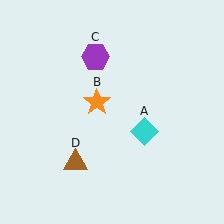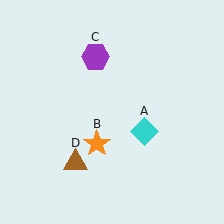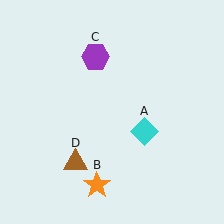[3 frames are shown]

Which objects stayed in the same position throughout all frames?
Cyan diamond (object A) and purple hexagon (object C) and brown triangle (object D) remained stationary.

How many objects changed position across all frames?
1 object changed position: orange star (object B).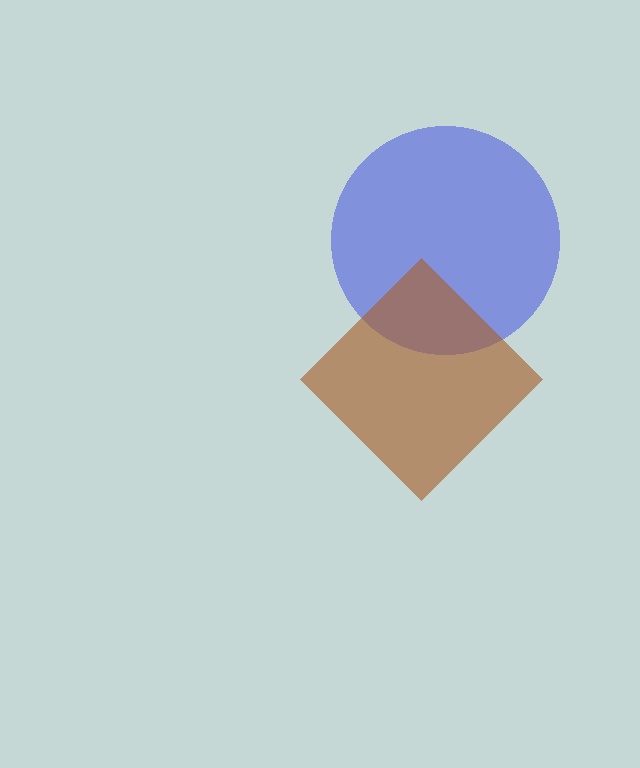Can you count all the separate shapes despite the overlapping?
Yes, there are 2 separate shapes.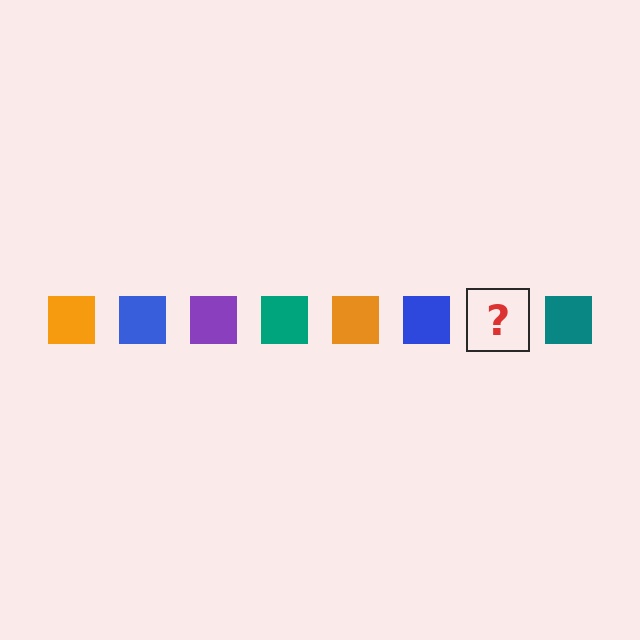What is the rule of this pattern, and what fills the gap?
The rule is that the pattern cycles through orange, blue, purple, teal squares. The gap should be filled with a purple square.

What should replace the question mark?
The question mark should be replaced with a purple square.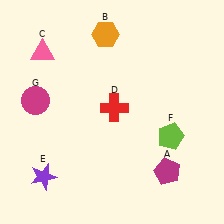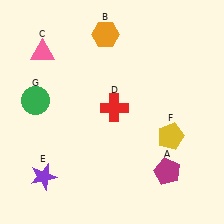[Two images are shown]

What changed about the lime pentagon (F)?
In Image 1, F is lime. In Image 2, it changed to yellow.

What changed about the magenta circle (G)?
In Image 1, G is magenta. In Image 2, it changed to green.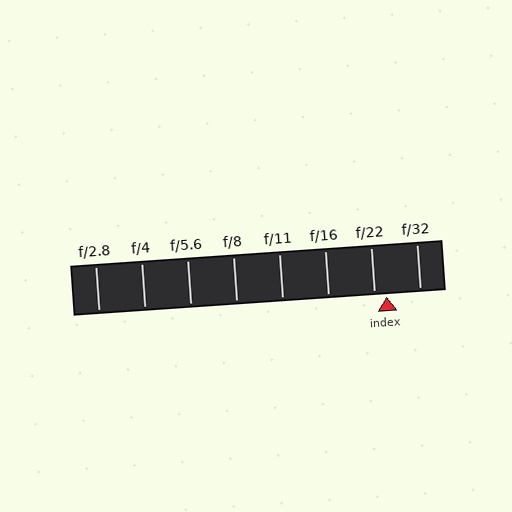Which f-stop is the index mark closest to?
The index mark is closest to f/22.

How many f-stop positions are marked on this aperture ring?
There are 8 f-stop positions marked.